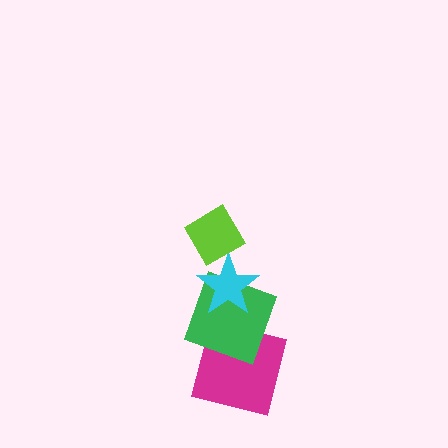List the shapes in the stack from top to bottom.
From top to bottom: the lime diamond, the cyan star, the green square, the magenta square.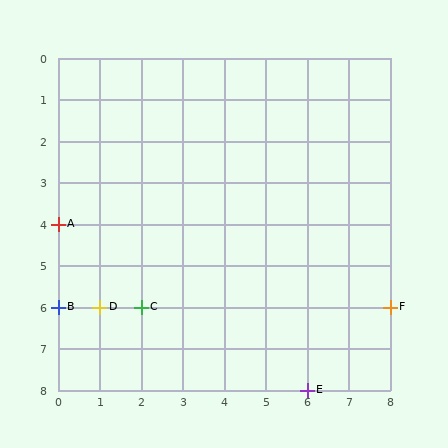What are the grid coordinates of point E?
Point E is at grid coordinates (6, 8).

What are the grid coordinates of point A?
Point A is at grid coordinates (0, 4).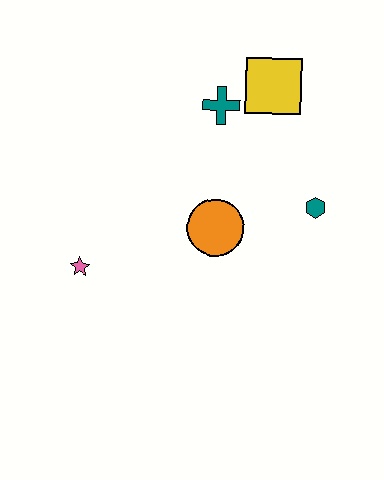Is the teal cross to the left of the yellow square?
Yes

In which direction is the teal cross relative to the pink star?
The teal cross is above the pink star.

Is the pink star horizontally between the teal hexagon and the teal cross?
No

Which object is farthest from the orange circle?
The yellow square is farthest from the orange circle.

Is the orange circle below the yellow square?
Yes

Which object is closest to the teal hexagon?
The orange circle is closest to the teal hexagon.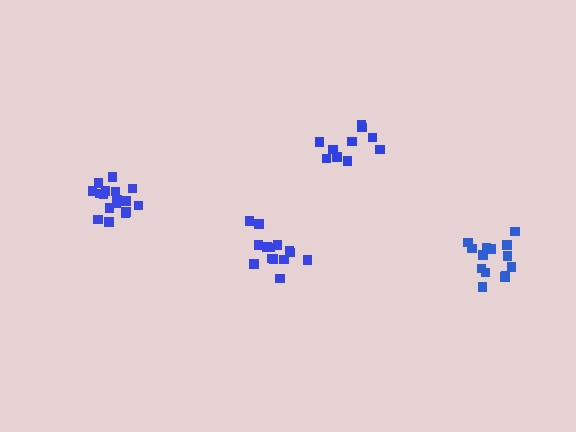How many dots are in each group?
Group 1: 11 dots, Group 2: 17 dots, Group 3: 14 dots, Group 4: 14 dots (56 total).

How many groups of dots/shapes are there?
There are 4 groups.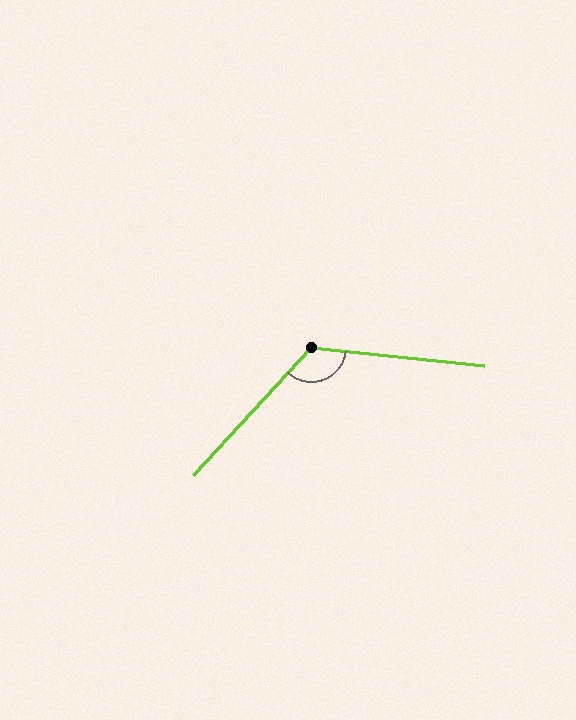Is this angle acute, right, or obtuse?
It is obtuse.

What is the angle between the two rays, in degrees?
Approximately 127 degrees.